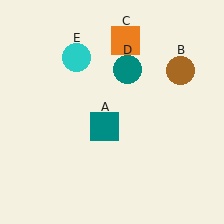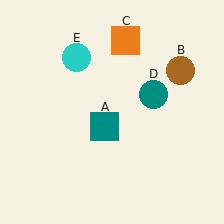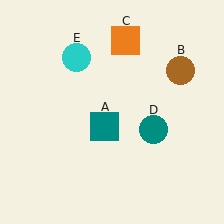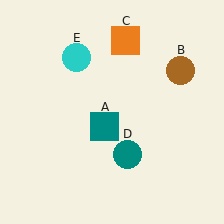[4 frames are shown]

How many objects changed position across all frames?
1 object changed position: teal circle (object D).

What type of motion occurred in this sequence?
The teal circle (object D) rotated clockwise around the center of the scene.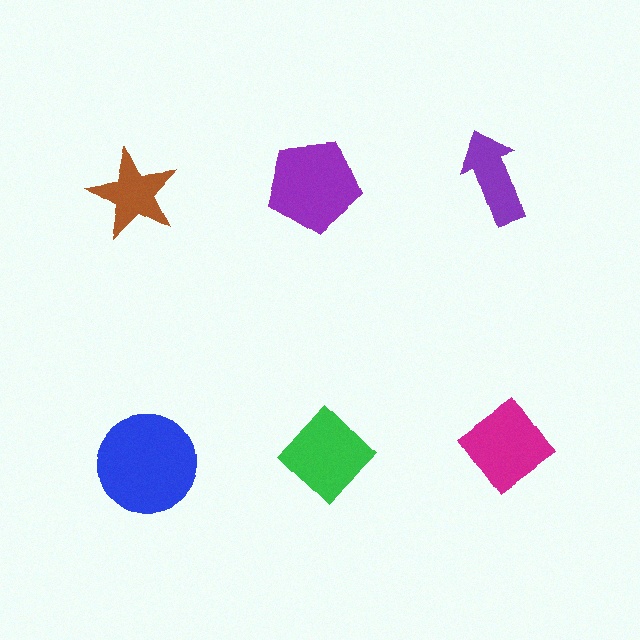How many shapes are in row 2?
3 shapes.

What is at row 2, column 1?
A blue circle.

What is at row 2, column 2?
A green diamond.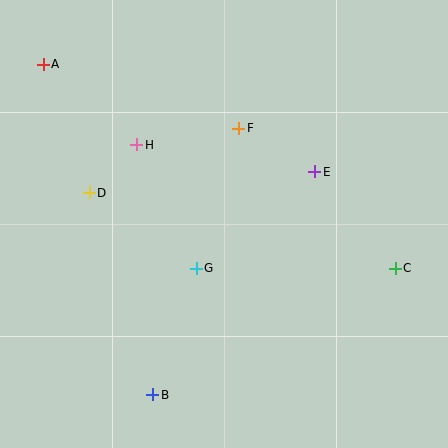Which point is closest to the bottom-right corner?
Point C is closest to the bottom-right corner.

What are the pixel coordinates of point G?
Point G is at (196, 268).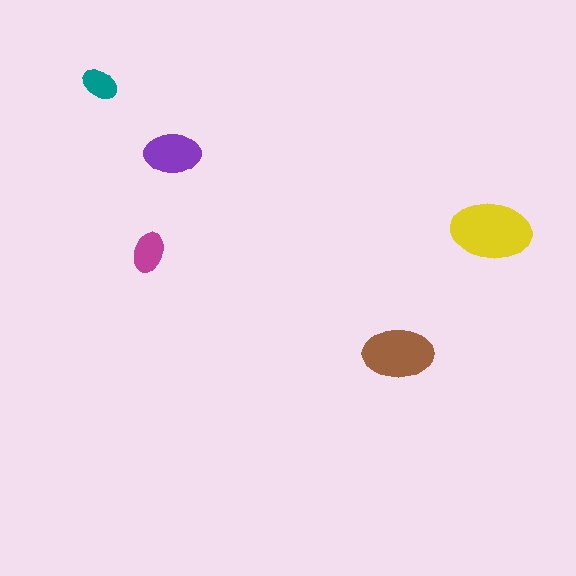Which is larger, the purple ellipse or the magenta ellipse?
The purple one.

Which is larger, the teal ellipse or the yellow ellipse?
The yellow one.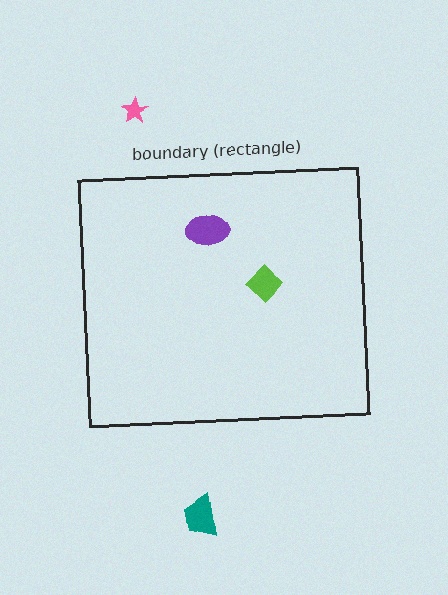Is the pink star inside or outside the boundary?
Outside.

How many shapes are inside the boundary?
2 inside, 2 outside.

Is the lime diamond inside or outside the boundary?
Inside.